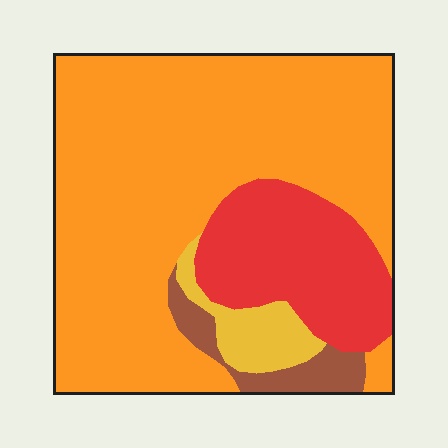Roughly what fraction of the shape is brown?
Brown takes up less than a quarter of the shape.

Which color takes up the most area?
Orange, at roughly 70%.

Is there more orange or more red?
Orange.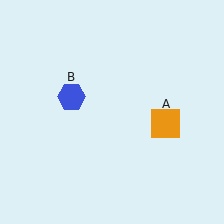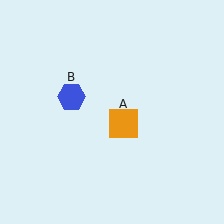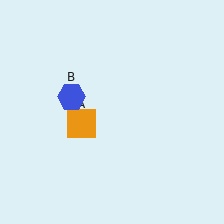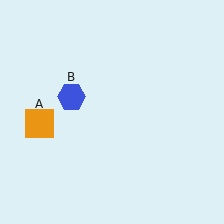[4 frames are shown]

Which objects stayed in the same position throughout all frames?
Blue hexagon (object B) remained stationary.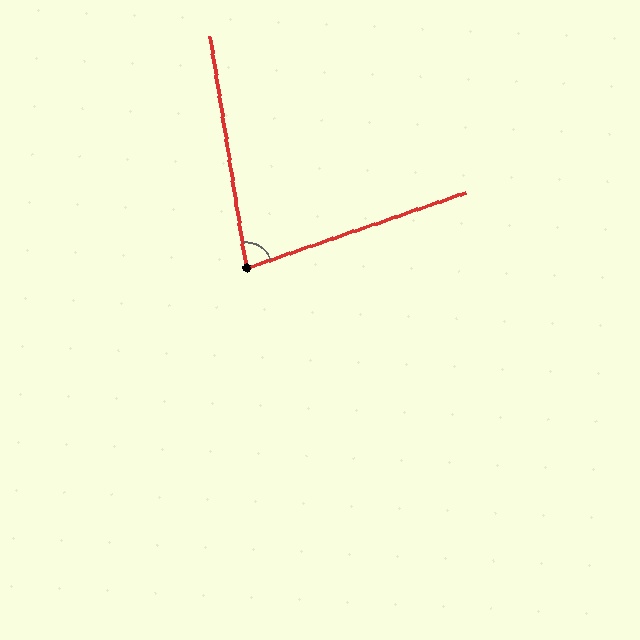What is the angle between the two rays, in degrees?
Approximately 80 degrees.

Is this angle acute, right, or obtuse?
It is acute.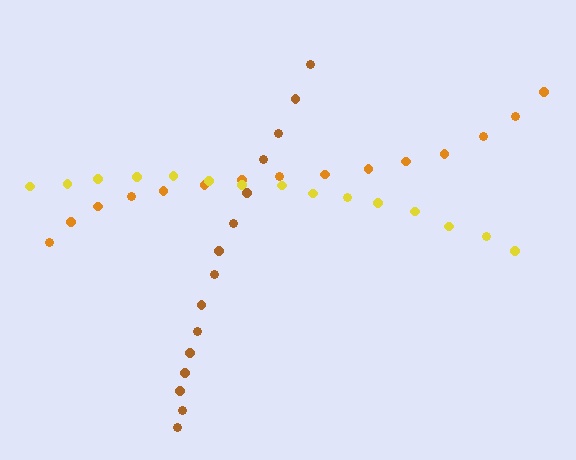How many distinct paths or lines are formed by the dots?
There are 3 distinct paths.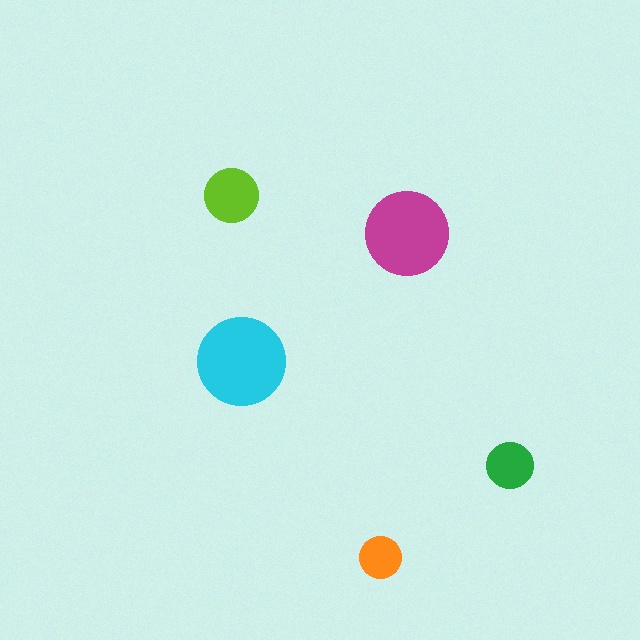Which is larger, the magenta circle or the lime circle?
The magenta one.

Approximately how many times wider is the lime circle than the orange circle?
About 1.5 times wider.